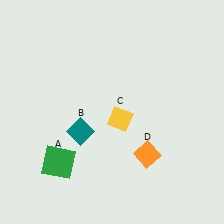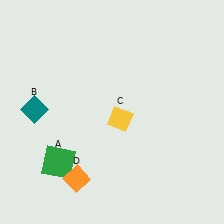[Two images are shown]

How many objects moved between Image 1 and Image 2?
2 objects moved between the two images.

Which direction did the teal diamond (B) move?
The teal diamond (B) moved left.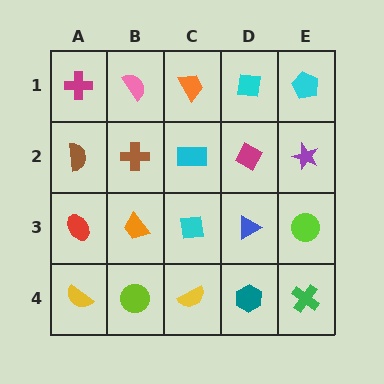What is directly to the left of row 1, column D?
An orange trapezoid.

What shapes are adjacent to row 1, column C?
A cyan rectangle (row 2, column C), a pink semicircle (row 1, column B), a cyan square (row 1, column D).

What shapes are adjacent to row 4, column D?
A blue triangle (row 3, column D), a yellow semicircle (row 4, column C), a green cross (row 4, column E).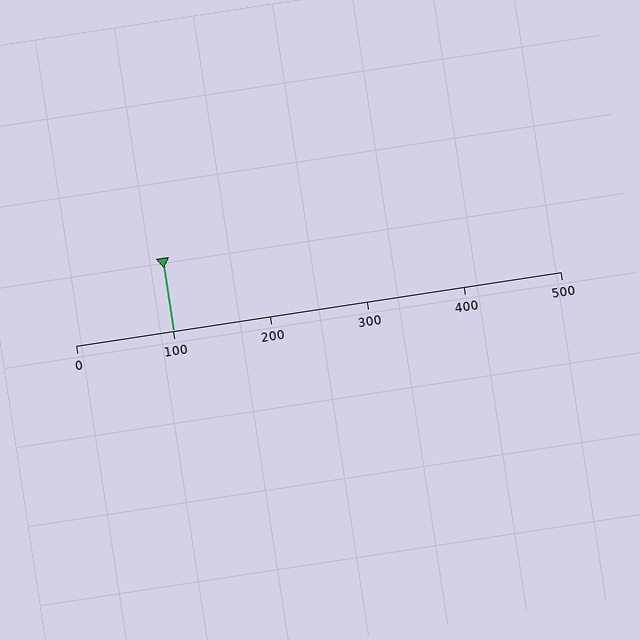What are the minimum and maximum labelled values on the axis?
The axis runs from 0 to 500.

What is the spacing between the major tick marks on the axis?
The major ticks are spaced 100 apart.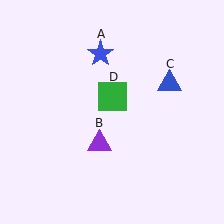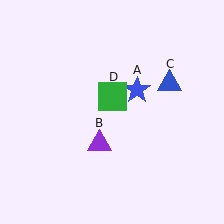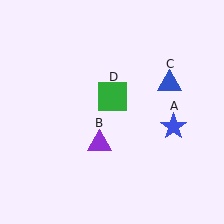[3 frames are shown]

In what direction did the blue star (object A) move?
The blue star (object A) moved down and to the right.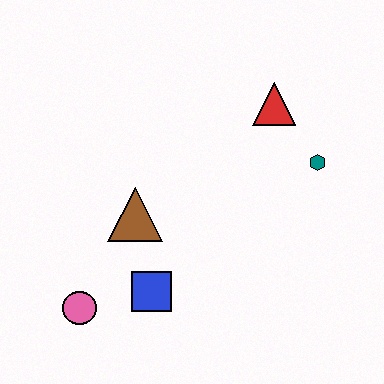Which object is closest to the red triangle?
The teal hexagon is closest to the red triangle.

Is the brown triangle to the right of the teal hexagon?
No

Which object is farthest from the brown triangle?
The teal hexagon is farthest from the brown triangle.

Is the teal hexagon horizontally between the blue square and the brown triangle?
No